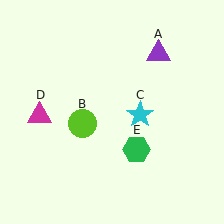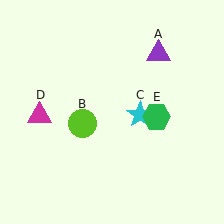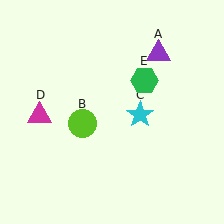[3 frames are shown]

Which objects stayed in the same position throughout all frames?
Purple triangle (object A) and lime circle (object B) and cyan star (object C) and magenta triangle (object D) remained stationary.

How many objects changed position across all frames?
1 object changed position: green hexagon (object E).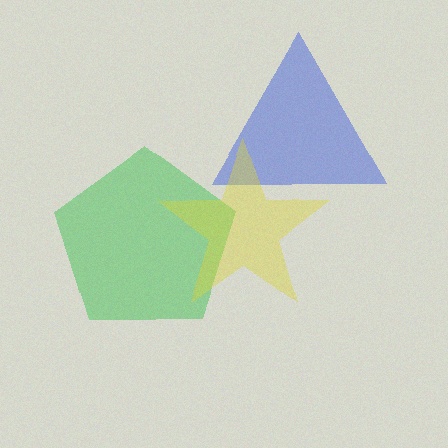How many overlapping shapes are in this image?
There are 3 overlapping shapes in the image.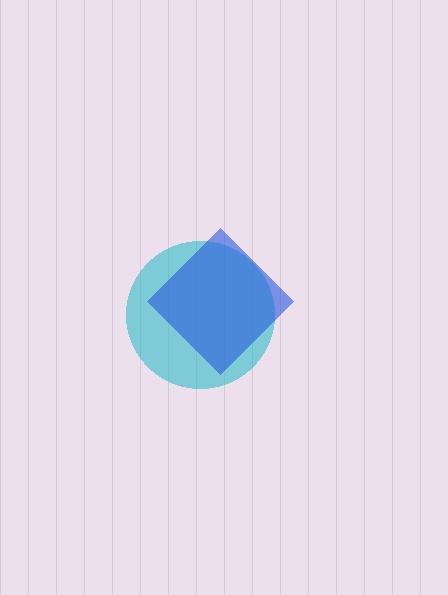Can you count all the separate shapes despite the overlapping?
Yes, there are 2 separate shapes.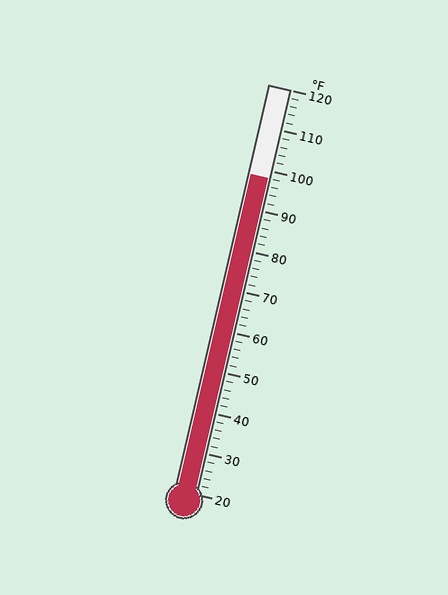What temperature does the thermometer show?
The thermometer shows approximately 98°F.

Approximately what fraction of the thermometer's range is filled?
The thermometer is filled to approximately 80% of its range.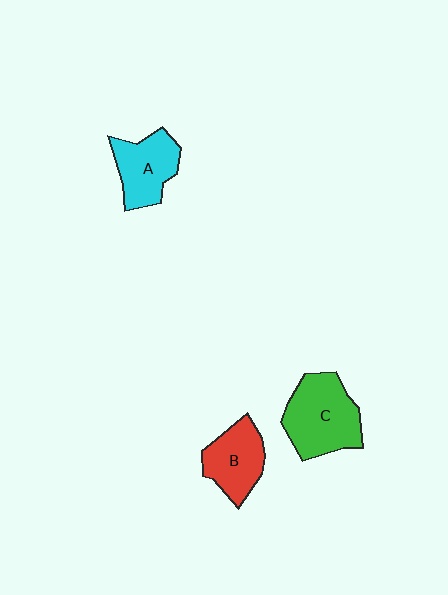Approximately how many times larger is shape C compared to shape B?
Approximately 1.4 times.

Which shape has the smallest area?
Shape B (red).